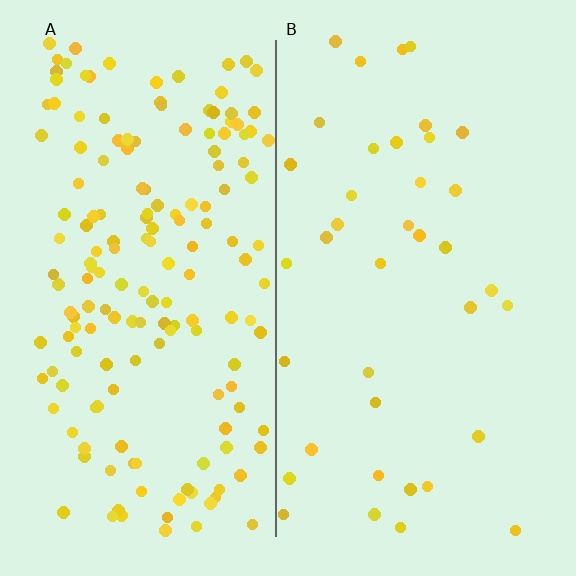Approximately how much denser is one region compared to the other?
Approximately 4.4× — region A over region B.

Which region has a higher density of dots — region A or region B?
A (the left).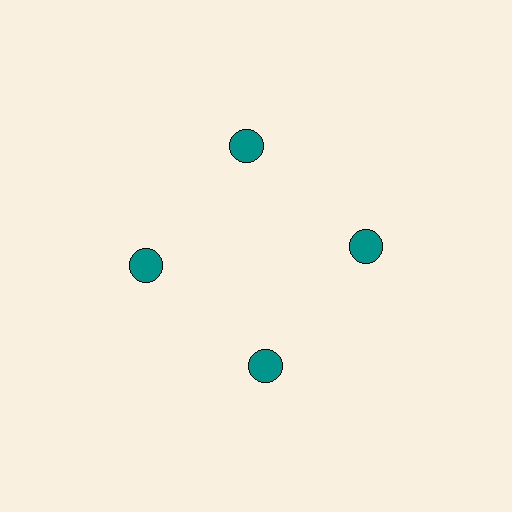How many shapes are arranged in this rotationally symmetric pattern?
There are 4 shapes, arranged in 4 groups of 1.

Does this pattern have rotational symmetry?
Yes, this pattern has 4-fold rotational symmetry. It looks the same after rotating 90 degrees around the center.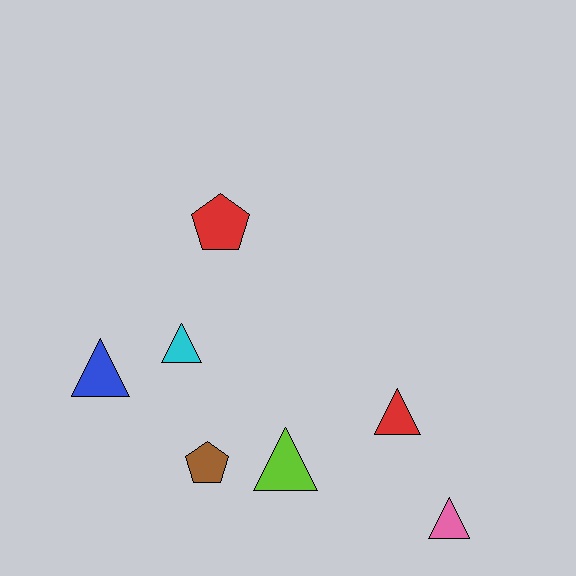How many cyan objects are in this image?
There is 1 cyan object.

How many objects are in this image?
There are 7 objects.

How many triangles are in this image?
There are 5 triangles.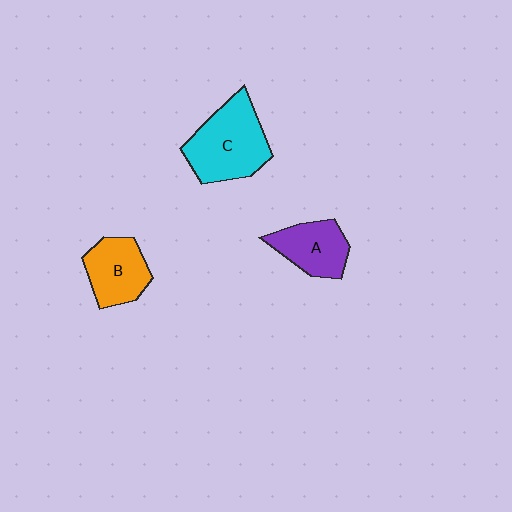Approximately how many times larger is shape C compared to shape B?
Approximately 1.5 times.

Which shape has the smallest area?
Shape A (purple).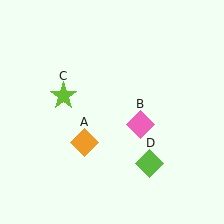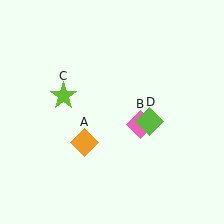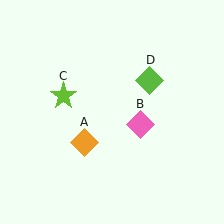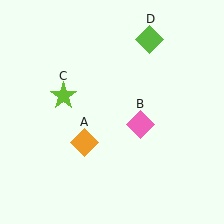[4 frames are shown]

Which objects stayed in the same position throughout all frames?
Orange diamond (object A) and pink diamond (object B) and lime star (object C) remained stationary.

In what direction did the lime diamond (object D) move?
The lime diamond (object D) moved up.